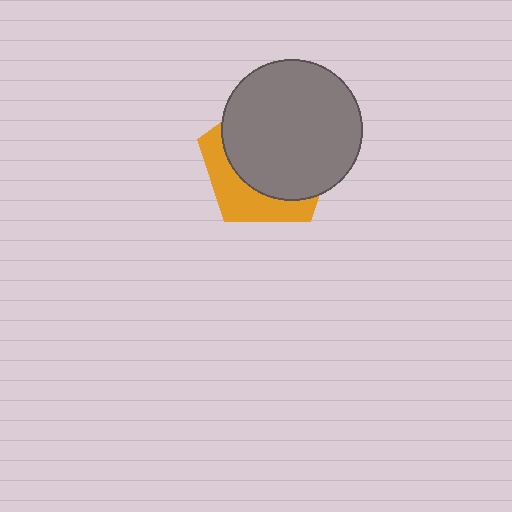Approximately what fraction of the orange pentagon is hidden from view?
Roughly 68% of the orange pentagon is hidden behind the gray circle.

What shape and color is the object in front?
The object in front is a gray circle.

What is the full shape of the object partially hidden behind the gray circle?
The partially hidden object is an orange pentagon.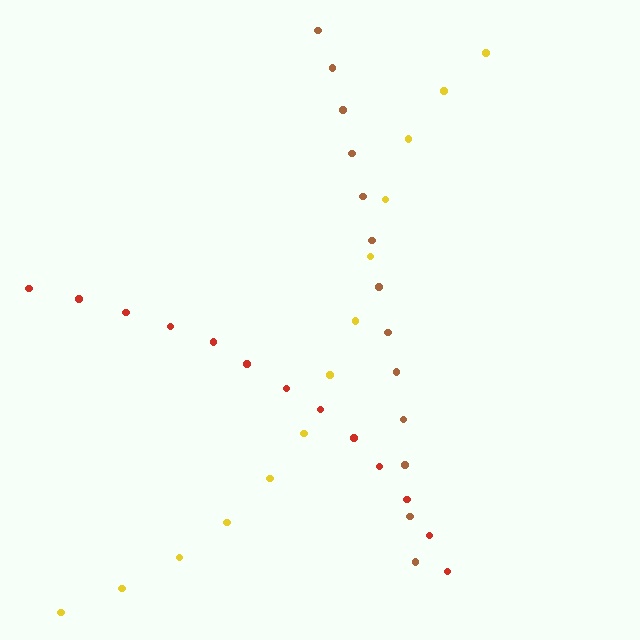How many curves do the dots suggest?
There are 3 distinct paths.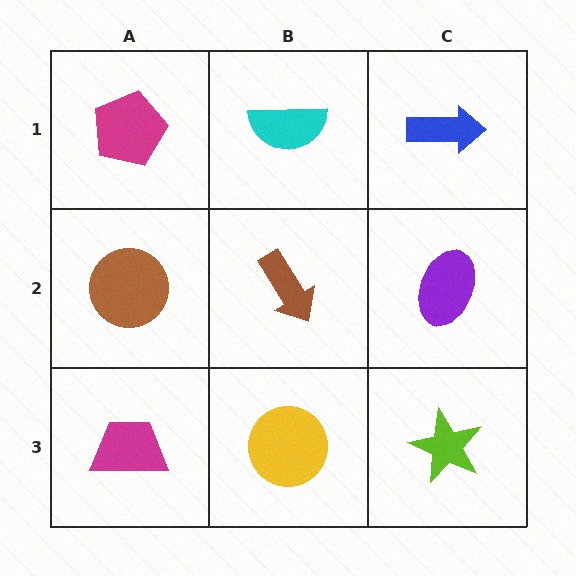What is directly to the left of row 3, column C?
A yellow circle.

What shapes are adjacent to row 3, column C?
A purple ellipse (row 2, column C), a yellow circle (row 3, column B).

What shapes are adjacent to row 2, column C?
A blue arrow (row 1, column C), a lime star (row 3, column C), a brown arrow (row 2, column B).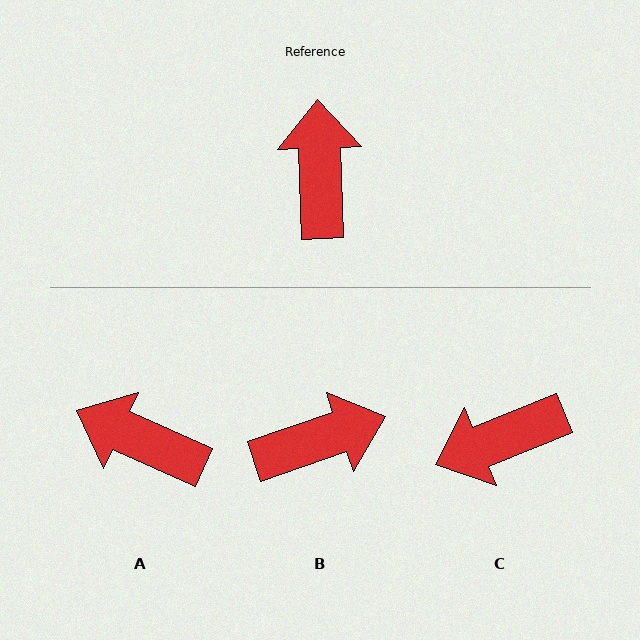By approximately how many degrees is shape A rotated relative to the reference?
Approximately 64 degrees counter-clockwise.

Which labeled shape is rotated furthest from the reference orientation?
C, about 110 degrees away.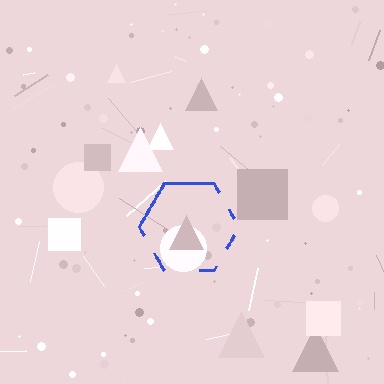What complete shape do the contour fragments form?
The contour fragments form a hexagon.